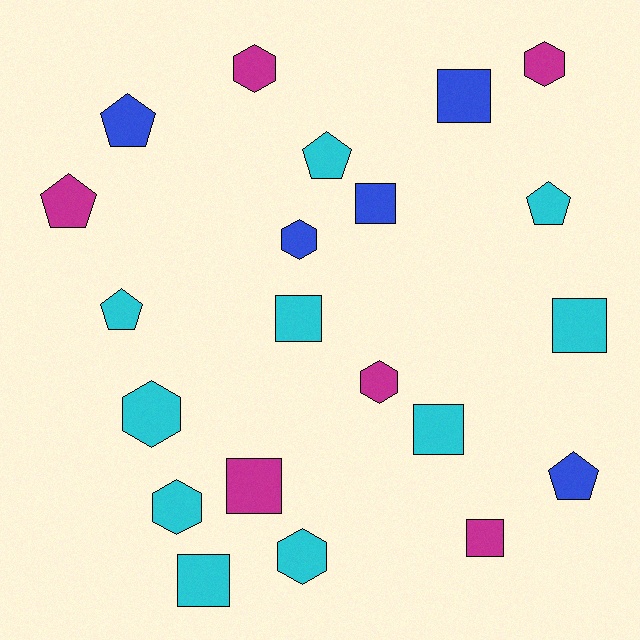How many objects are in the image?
There are 21 objects.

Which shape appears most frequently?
Square, with 8 objects.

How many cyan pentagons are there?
There are 3 cyan pentagons.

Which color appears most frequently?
Cyan, with 10 objects.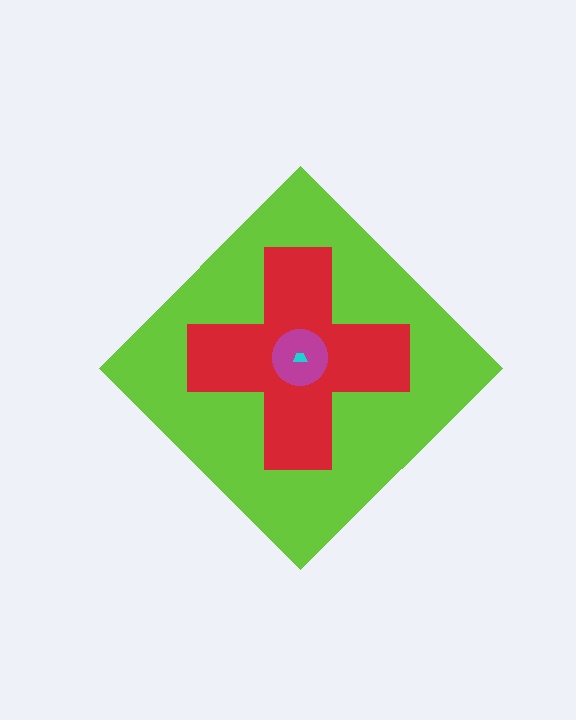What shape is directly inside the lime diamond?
The red cross.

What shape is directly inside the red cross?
The magenta circle.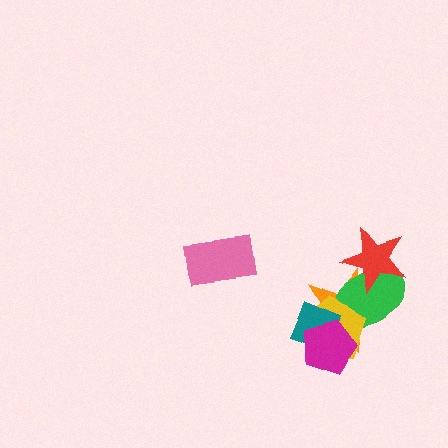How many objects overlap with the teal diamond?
3 objects overlap with the teal diamond.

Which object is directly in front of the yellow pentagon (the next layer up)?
The teal diamond is directly in front of the yellow pentagon.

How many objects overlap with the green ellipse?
3 objects overlap with the green ellipse.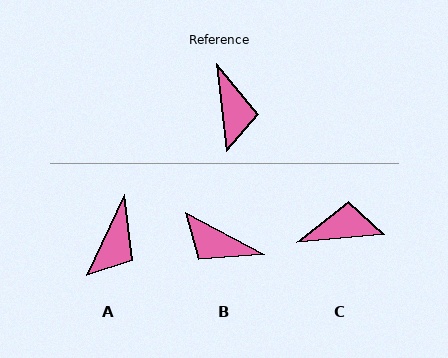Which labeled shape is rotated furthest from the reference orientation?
B, about 125 degrees away.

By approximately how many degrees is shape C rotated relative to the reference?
Approximately 88 degrees counter-clockwise.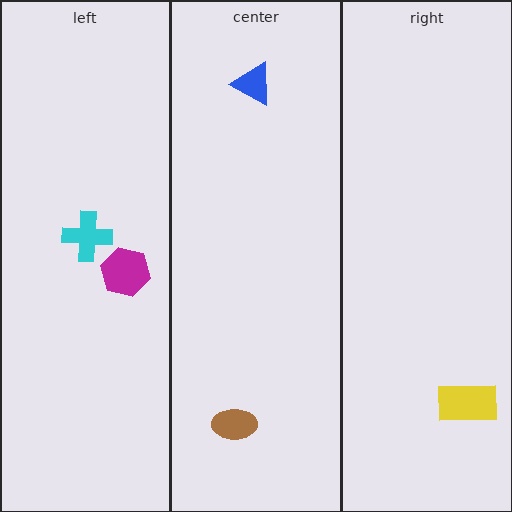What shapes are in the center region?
The brown ellipse, the blue triangle.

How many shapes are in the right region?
1.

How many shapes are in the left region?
2.